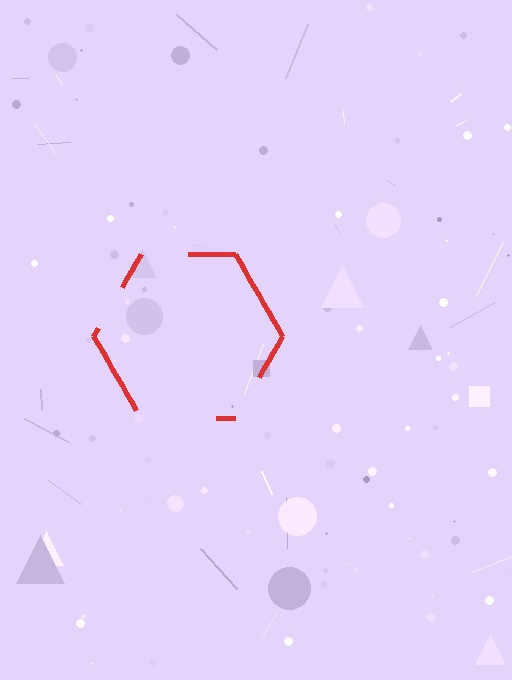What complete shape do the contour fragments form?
The contour fragments form a hexagon.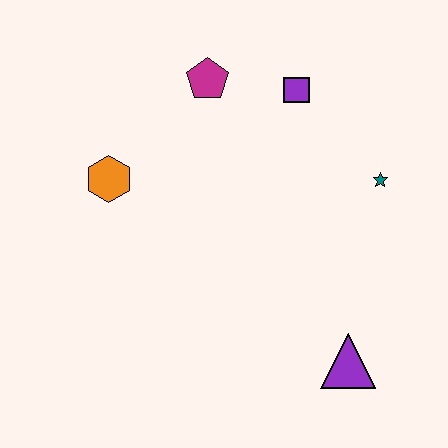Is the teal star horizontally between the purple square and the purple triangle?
No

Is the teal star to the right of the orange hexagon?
Yes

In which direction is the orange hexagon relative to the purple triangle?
The orange hexagon is to the left of the purple triangle.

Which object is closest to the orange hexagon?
The magenta pentagon is closest to the orange hexagon.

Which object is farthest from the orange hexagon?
The purple triangle is farthest from the orange hexagon.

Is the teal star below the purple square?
Yes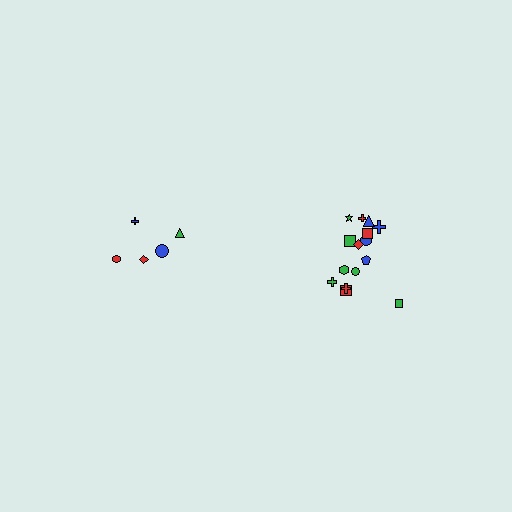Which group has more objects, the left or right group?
The right group.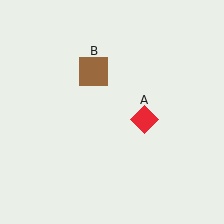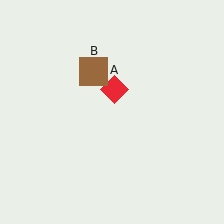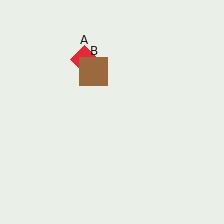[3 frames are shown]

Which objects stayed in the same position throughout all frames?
Brown square (object B) remained stationary.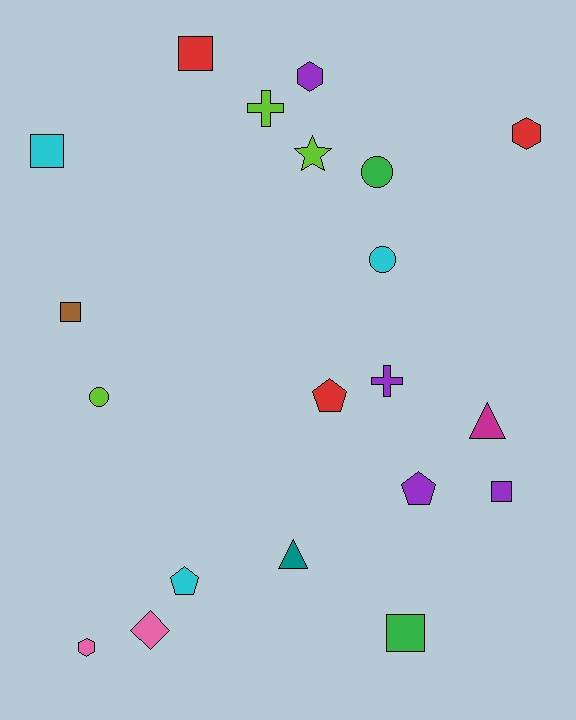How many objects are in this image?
There are 20 objects.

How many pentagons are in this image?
There are 3 pentagons.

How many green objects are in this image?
There are 2 green objects.